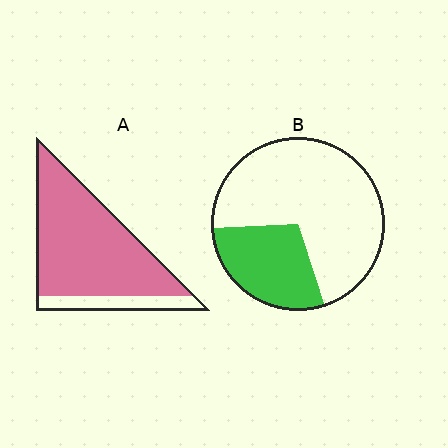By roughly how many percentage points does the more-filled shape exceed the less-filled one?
By roughly 55 percentage points (A over B).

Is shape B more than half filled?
No.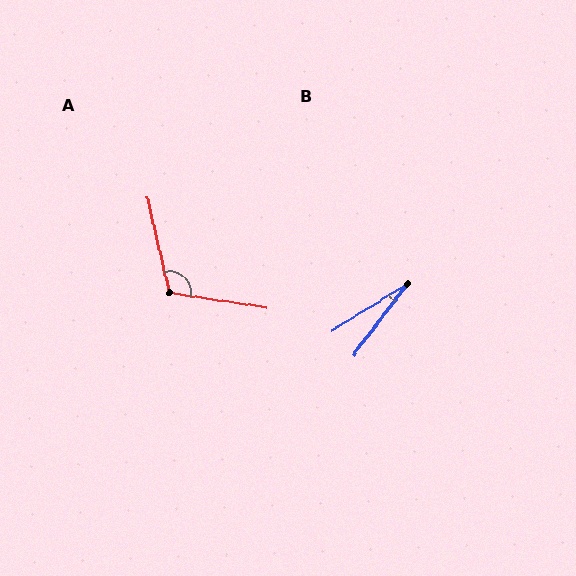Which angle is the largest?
A, at approximately 112 degrees.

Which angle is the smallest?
B, at approximately 21 degrees.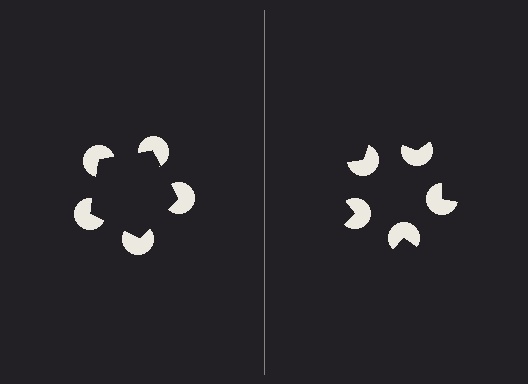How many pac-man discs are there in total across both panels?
10 — 5 on each side.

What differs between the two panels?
The pac-man discs are positioned identically on both sides; only the wedge orientations differ. On the left they align to a pentagon; on the right they are misaligned.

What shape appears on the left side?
An illusory pentagon.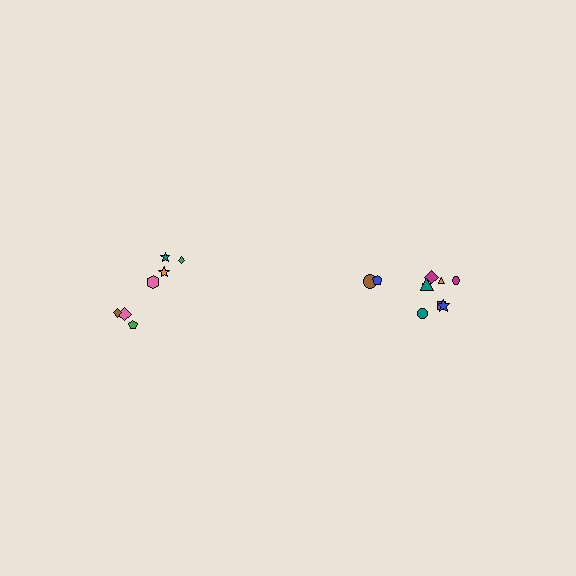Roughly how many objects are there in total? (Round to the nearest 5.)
Roughly 15 objects in total.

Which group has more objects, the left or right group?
The right group.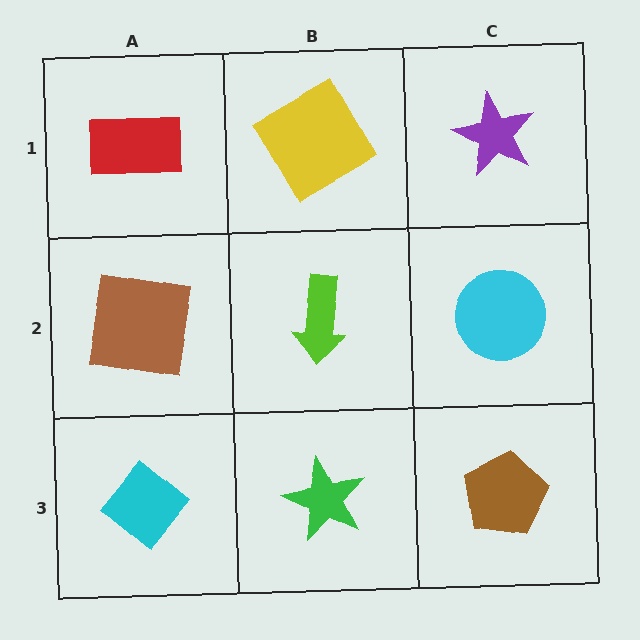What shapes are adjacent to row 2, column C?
A purple star (row 1, column C), a brown pentagon (row 3, column C), a lime arrow (row 2, column B).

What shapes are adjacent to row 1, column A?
A brown square (row 2, column A), a yellow diamond (row 1, column B).